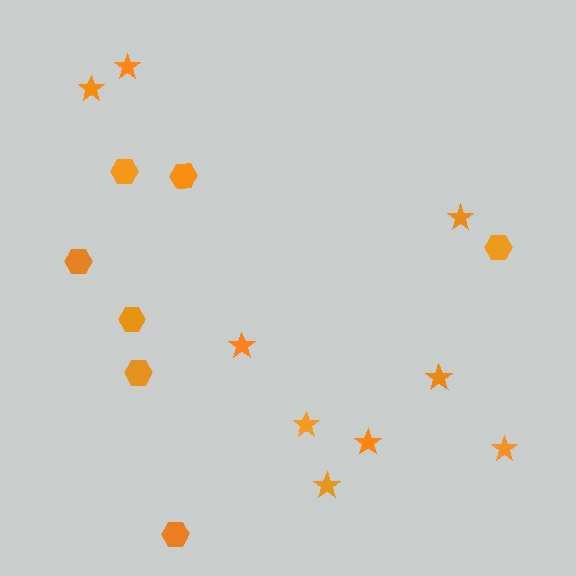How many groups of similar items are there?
There are 2 groups: one group of hexagons (7) and one group of stars (9).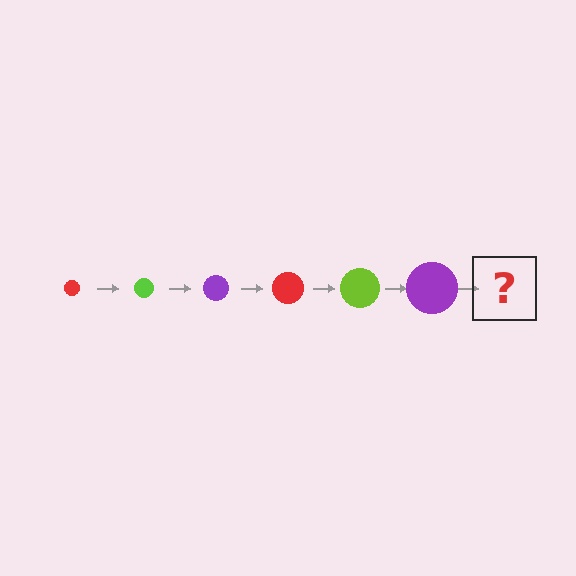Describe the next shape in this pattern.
It should be a red circle, larger than the previous one.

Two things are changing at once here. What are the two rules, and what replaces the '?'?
The two rules are that the circle grows larger each step and the color cycles through red, lime, and purple. The '?' should be a red circle, larger than the previous one.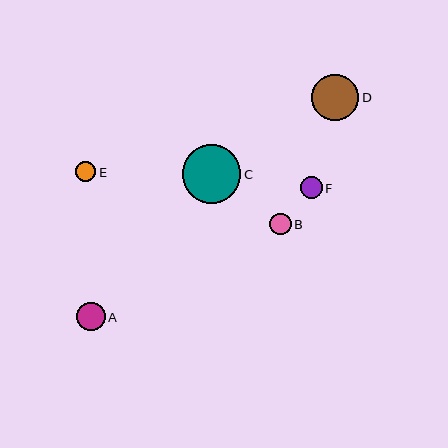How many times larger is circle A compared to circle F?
Circle A is approximately 1.3 times the size of circle F.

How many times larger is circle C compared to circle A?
Circle C is approximately 2.1 times the size of circle A.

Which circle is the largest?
Circle C is the largest with a size of approximately 59 pixels.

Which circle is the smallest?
Circle E is the smallest with a size of approximately 20 pixels.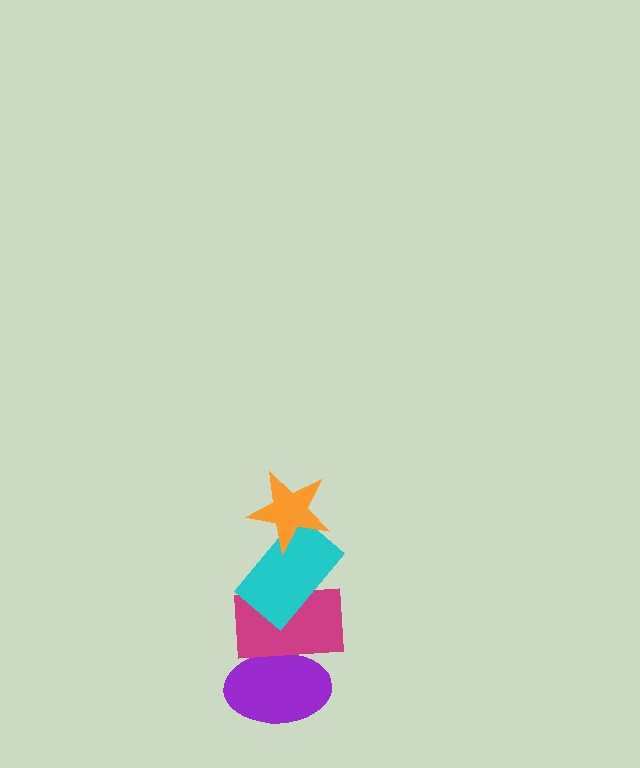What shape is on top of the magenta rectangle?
The cyan rectangle is on top of the magenta rectangle.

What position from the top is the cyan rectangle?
The cyan rectangle is 2nd from the top.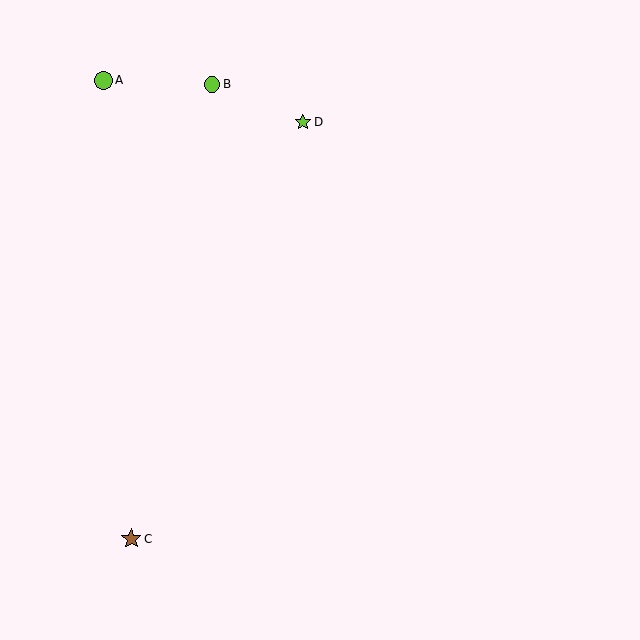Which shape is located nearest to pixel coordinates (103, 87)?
The lime circle (labeled A) at (104, 80) is nearest to that location.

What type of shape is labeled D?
Shape D is a lime star.